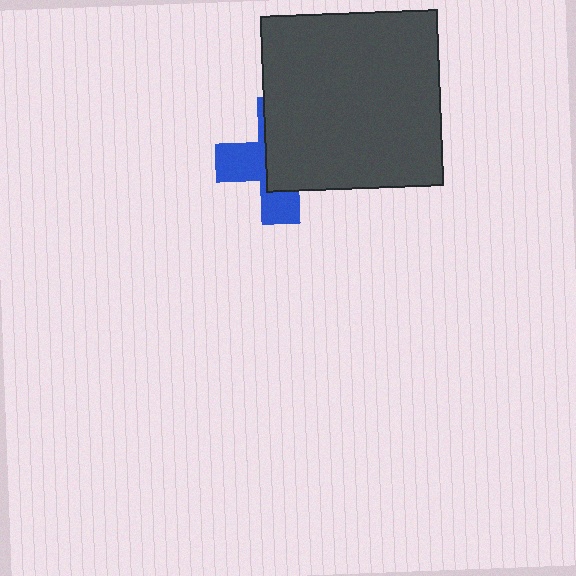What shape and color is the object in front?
The object in front is a dark gray square.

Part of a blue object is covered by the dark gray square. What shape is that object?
It is a cross.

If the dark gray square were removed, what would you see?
You would see the complete blue cross.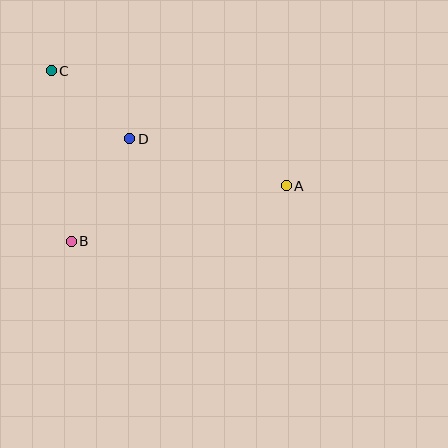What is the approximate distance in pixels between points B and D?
The distance between B and D is approximately 118 pixels.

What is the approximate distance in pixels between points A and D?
The distance between A and D is approximately 163 pixels.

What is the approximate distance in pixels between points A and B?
The distance between A and B is approximately 222 pixels.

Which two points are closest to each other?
Points C and D are closest to each other.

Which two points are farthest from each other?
Points A and C are farthest from each other.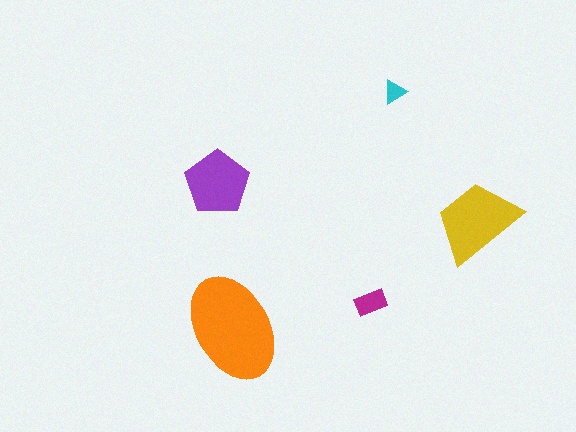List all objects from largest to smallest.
The orange ellipse, the yellow trapezoid, the purple pentagon, the magenta rectangle, the cyan triangle.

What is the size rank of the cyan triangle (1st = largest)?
5th.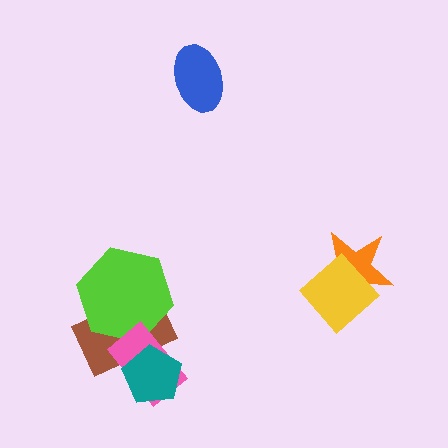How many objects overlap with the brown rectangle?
3 objects overlap with the brown rectangle.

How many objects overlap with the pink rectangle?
3 objects overlap with the pink rectangle.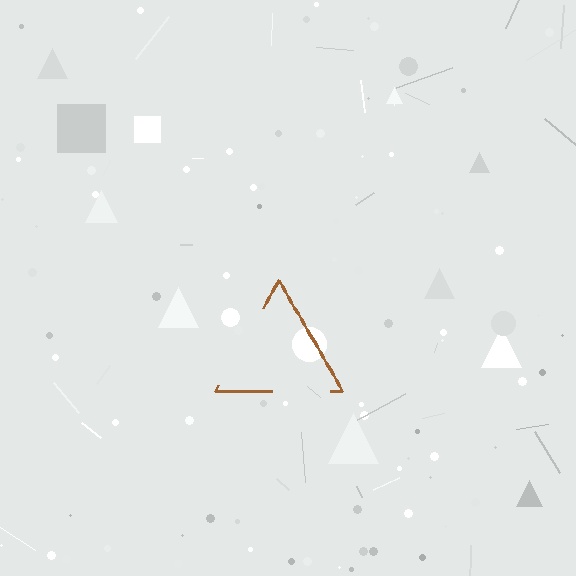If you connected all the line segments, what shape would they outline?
They would outline a triangle.